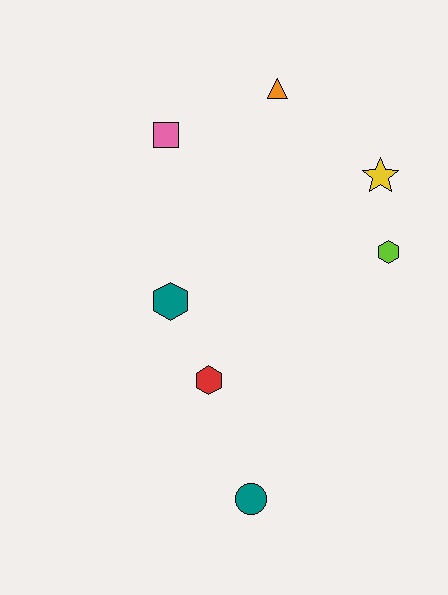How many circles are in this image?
There is 1 circle.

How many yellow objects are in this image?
There is 1 yellow object.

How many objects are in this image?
There are 7 objects.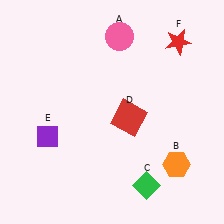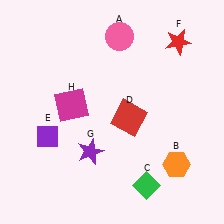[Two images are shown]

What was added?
A purple star (G), a magenta square (H) were added in Image 2.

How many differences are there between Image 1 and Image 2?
There are 2 differences between the two images.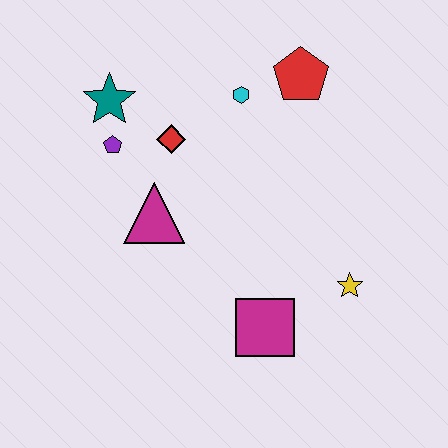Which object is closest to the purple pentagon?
The teal star is closest to the purple pentagon.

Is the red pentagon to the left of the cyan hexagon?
No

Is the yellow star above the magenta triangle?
No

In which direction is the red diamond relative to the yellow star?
The red diamond is to the left of the yellow star.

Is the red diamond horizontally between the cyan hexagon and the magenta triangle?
Yes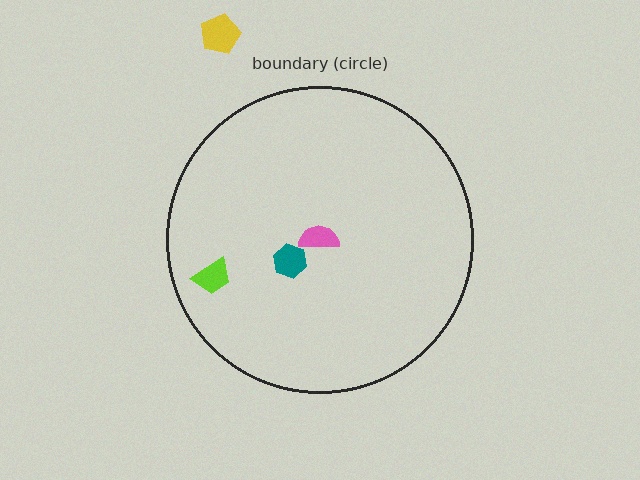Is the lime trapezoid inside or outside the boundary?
Inside.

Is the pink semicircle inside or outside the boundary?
Inside.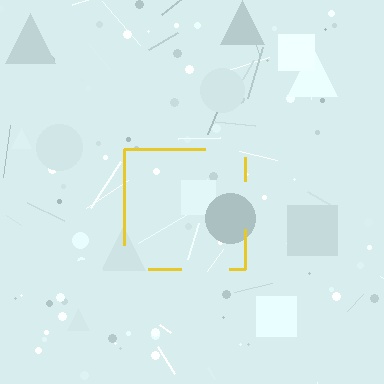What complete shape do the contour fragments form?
The contour fragments form a square.